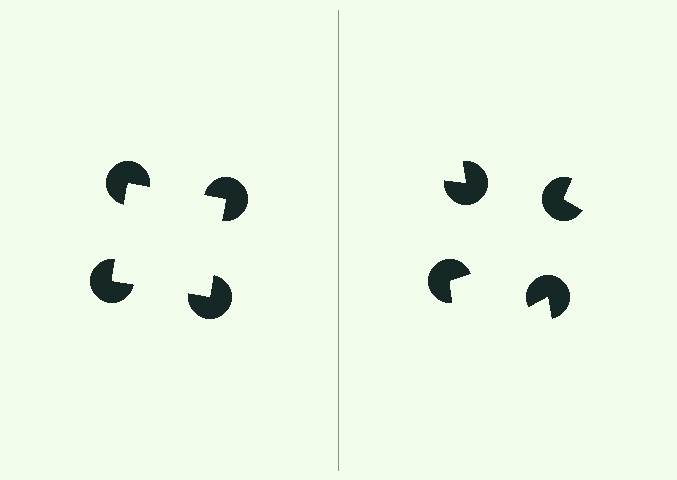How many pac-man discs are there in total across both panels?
8 — 4 on each side.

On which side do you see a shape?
An illusory square appears on the left side. On the right side the wedge cuts are rotated, so no coherent shape forms.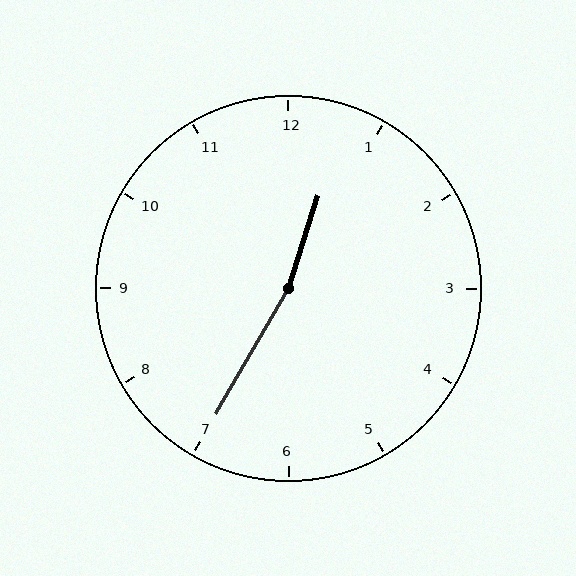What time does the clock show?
12:35.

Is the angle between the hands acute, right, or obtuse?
It is obtuse.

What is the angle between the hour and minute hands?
Approximately 168 degrees.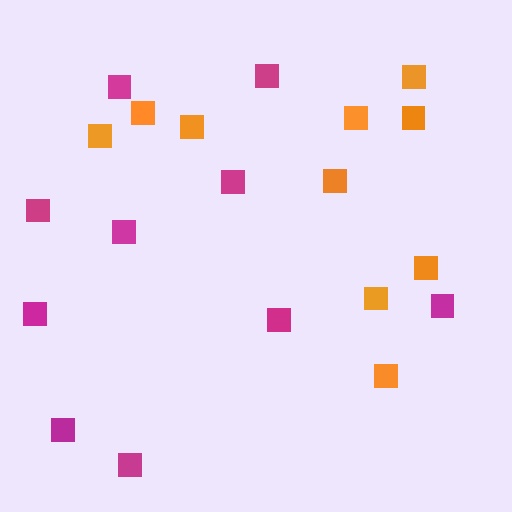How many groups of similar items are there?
There are 2 groups: one group of magenta squares (10) and one group of orange squares (10).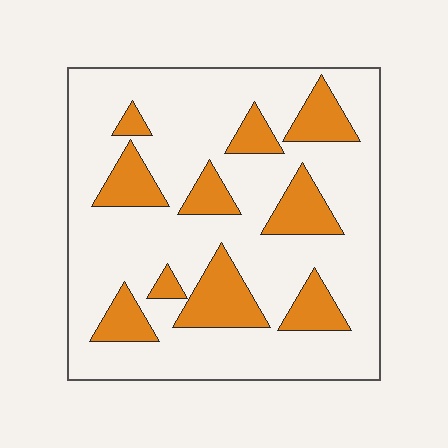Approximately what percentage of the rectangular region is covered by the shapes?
Approximately 25%.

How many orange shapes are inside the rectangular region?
10.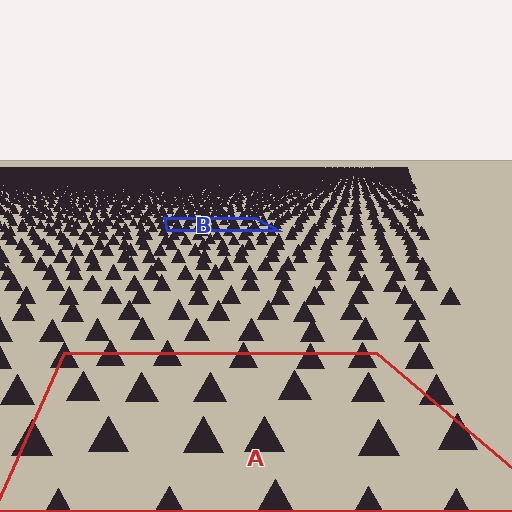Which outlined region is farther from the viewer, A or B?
Region B is farther from the viewer — the texture elements inside it appear smaller and more densely packed.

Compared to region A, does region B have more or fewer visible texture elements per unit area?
Region B has more texture elements per unit area — they are packed more densely because it is farther away.